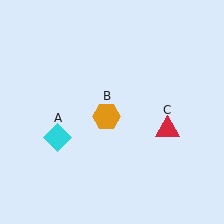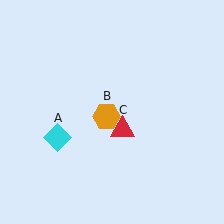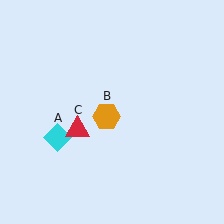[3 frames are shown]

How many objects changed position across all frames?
1 object changed position: red triangle (object C).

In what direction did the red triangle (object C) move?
The red triangle (object C) moved left.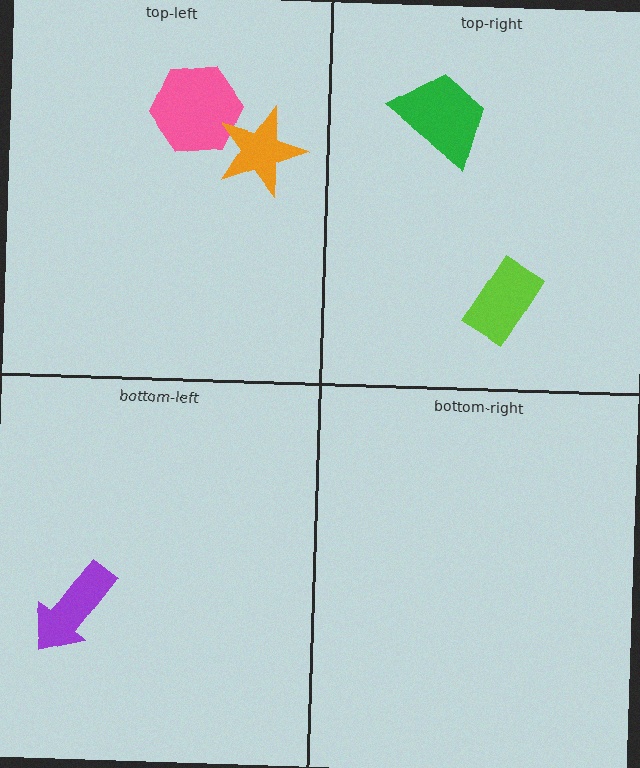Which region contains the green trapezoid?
The top-right region.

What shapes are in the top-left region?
The pink hexagon, the orange star.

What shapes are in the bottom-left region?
The purple arrow.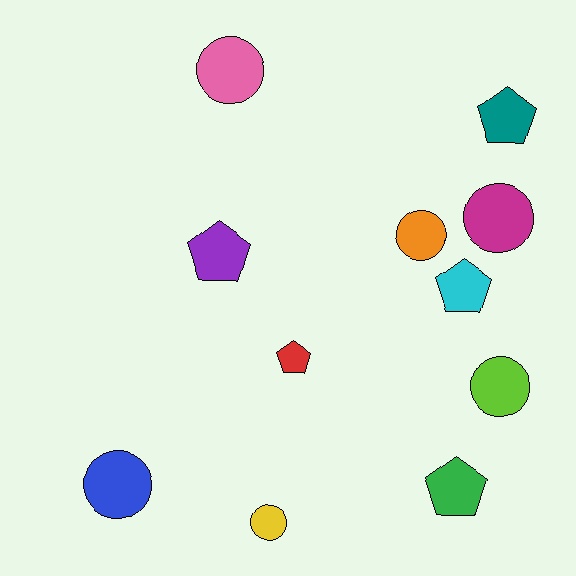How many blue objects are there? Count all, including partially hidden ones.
There is 1 blue object.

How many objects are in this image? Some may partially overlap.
There are 11 objects.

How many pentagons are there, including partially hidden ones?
There are 5 pentagons.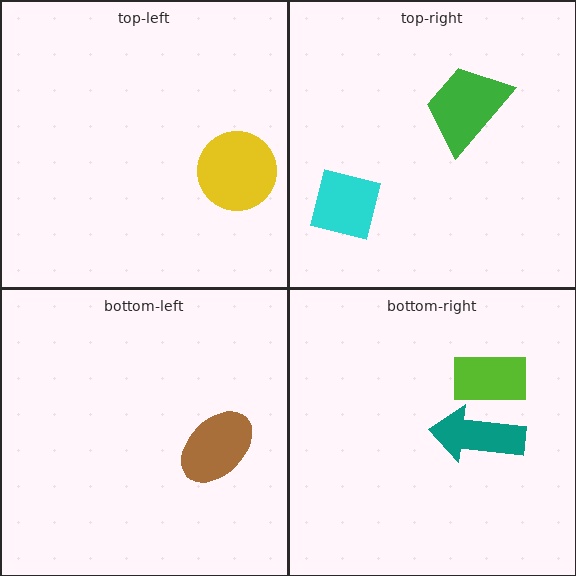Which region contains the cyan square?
The top-right region.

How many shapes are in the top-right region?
2.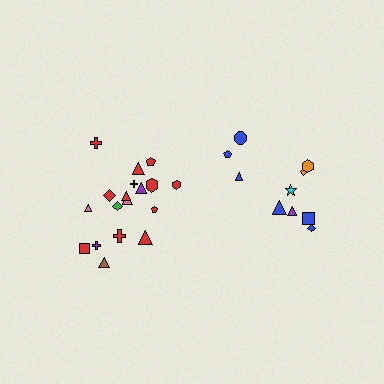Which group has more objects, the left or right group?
The left group.